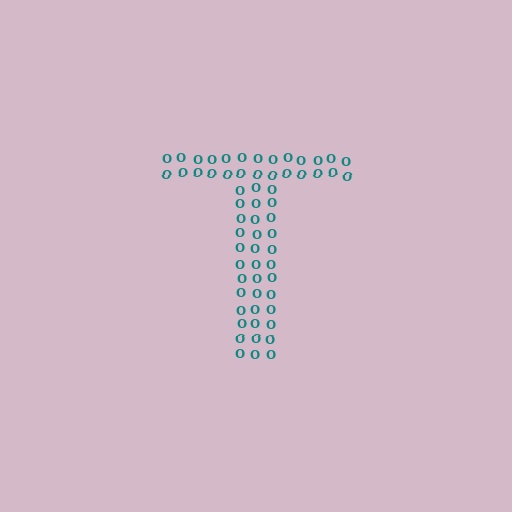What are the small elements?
The small elements are letter O's.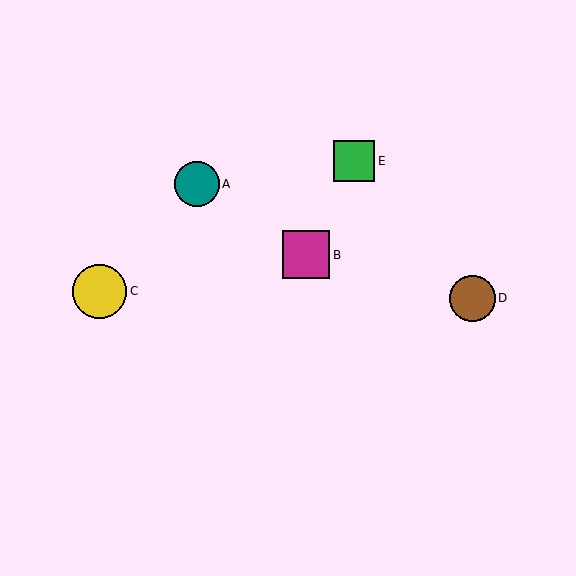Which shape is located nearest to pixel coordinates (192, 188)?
The teal circle (labeled A) at (197, 184) is nearest to that location.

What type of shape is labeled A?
Shape A is a teal circle.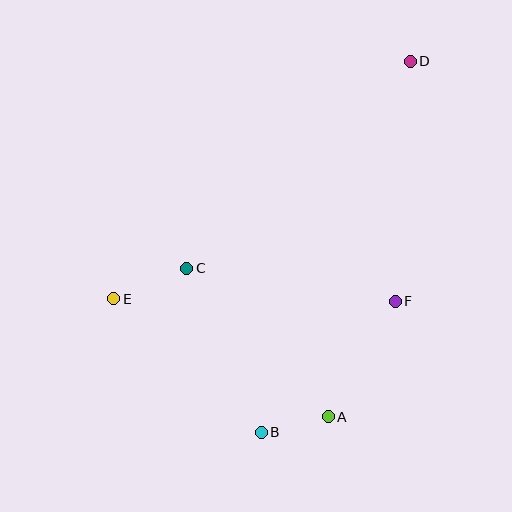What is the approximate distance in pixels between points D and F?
The distance between D and F is approximately 241 pixels.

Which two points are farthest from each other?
Points B and D are farthest from each other.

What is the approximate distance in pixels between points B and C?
The distance between B and C is approximately 180 pixels.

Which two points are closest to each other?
Points A and B are closest to each other.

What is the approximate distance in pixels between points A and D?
The distance between A and D is approximately 365 pixels.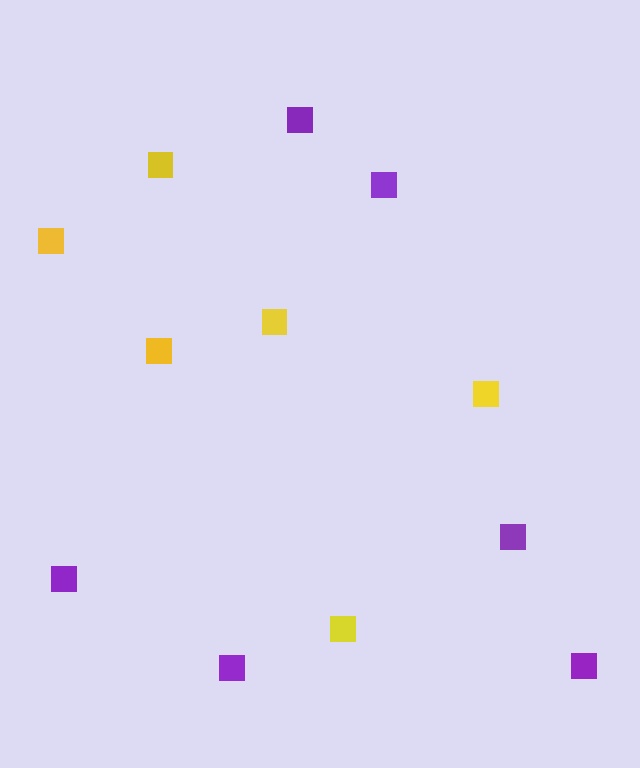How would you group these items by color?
There are 2 groups: one group of purple squares (6) and one group of yellow squares (6).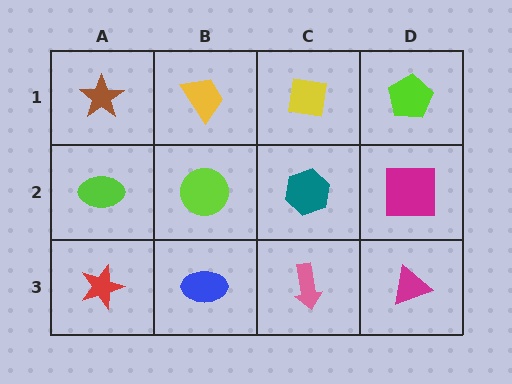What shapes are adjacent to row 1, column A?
A lime ellipse (row 2, column A), a yellow trapezoid (row 1, column B).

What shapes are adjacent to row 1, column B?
A lime circle (row 2, column B), a brown star (row 1, column A), a yellow square (row 1, column C).